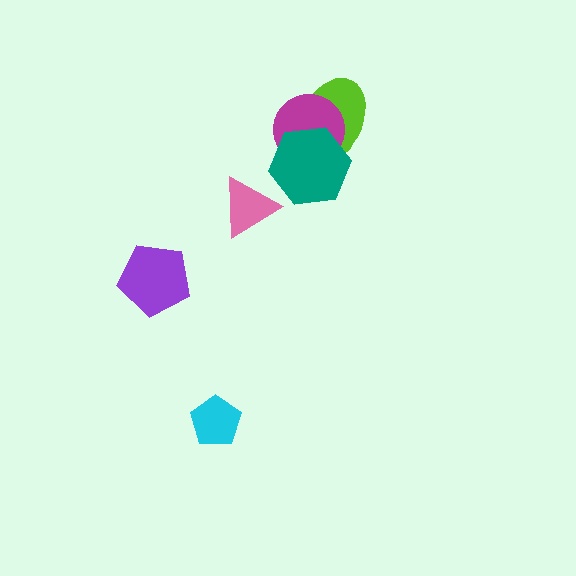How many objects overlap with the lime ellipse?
2 objects overlap with the lime ellipse.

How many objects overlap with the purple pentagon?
0 objects overlap with the purple pentagon.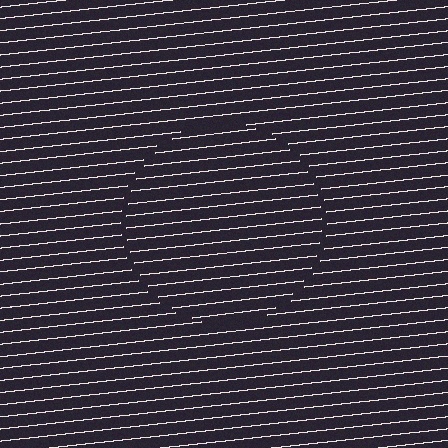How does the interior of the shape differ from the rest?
The interior of the shape contains the same grating, shifted by half a period — the contour is defined by the phase discontinuity where line-ends from the inner and outer gratings abut.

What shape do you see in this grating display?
An illusory circle. The interior of the shape contains the same grating, shifted by half a period — the contour is defined by the phase discontinuity where line-ends from the inner and outer gratings abut.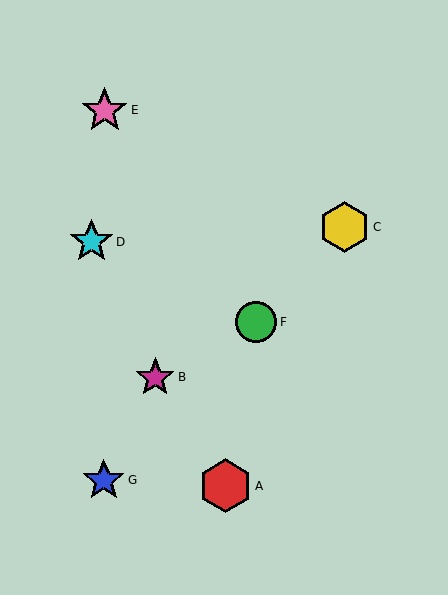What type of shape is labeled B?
Shape B is a magenta star.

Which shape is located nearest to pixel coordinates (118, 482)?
The blue star (labeled G) at (104, 480) is nearest to that location.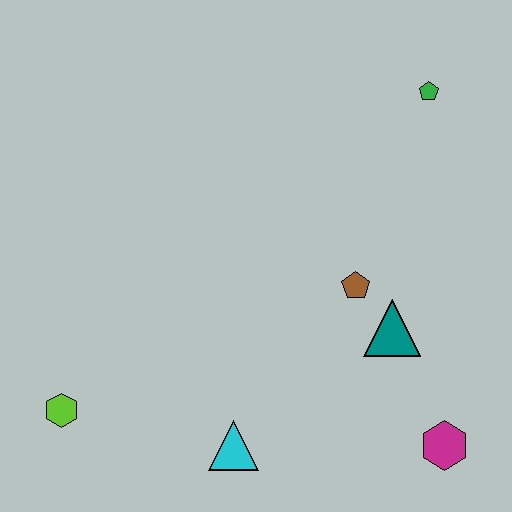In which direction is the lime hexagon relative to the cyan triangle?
The lime hexagon is to the left of the cyan triangle.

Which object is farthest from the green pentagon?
The lime hexagon is farthest from the green pentagon.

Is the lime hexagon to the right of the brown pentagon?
No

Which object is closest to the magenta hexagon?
The teal triangle is closest to the magenta hexagon.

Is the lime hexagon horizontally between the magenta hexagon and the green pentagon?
No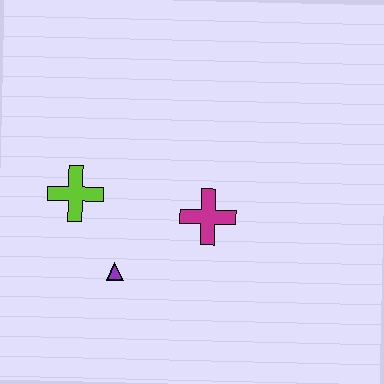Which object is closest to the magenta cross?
The purple triangle is closest to the magenta cross.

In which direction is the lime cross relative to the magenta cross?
The lime cross is to the left of the magenta cross.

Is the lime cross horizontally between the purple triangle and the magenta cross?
No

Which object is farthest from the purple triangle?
The magenta cross is farthest from the purple triangle.